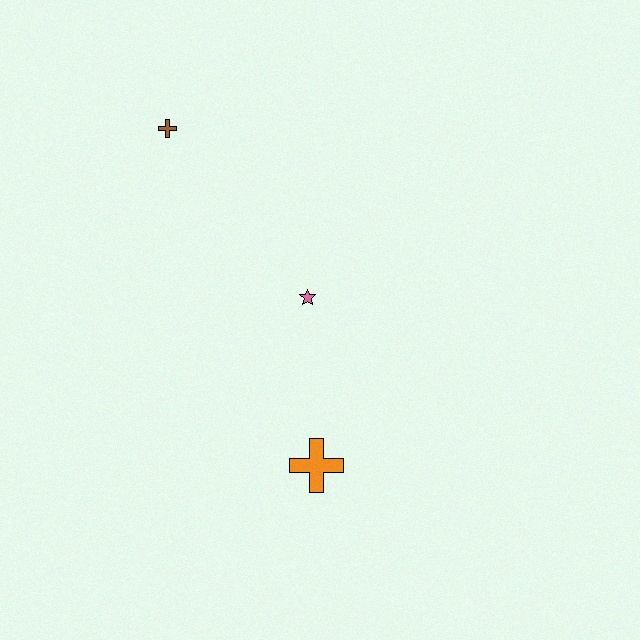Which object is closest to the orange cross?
The pink star is closest to the orange cross.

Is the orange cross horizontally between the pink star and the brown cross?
No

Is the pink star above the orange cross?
Yes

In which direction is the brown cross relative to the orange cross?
The brown cross is above the orange cross.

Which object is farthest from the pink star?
The brown cross is farthest from the pink star.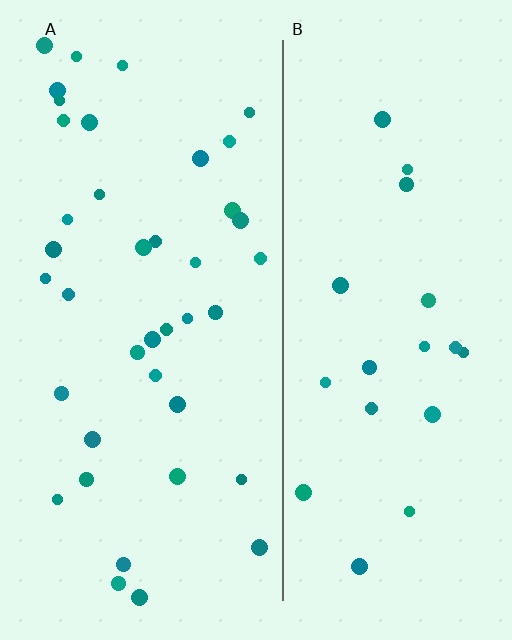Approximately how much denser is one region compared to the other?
Approximately 2.0× — region A over region B.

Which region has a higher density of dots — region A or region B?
A (the left).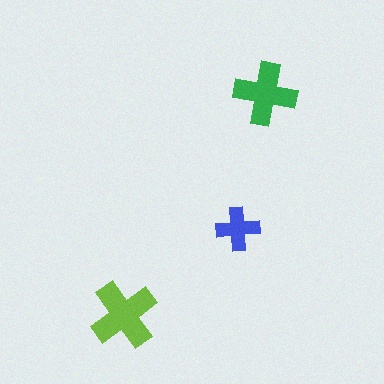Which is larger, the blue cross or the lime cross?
The lime one.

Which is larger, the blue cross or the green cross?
The green one.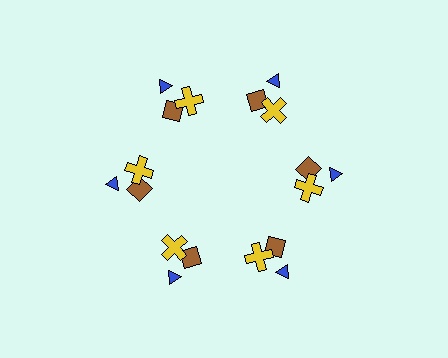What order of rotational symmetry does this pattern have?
This pattern has 6-fold rotational symmetry.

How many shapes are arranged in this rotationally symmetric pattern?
There are 18 shapes, arranged in 6 groups of 3.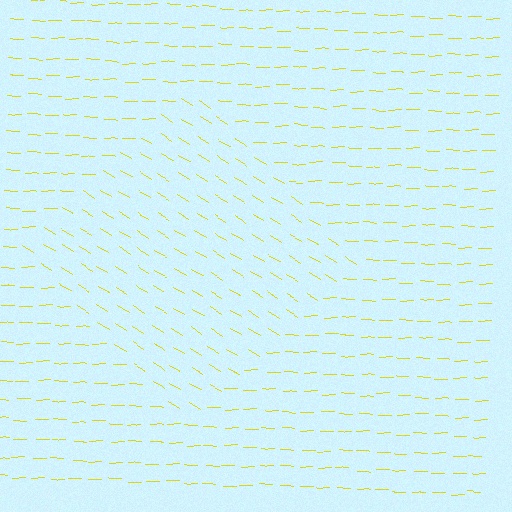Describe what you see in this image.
The image is filled with small yellow line segments. A diamond region in the image has lines oriented differently from the surrounding lines, creating a visible texture boundary.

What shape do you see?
I see a diamond.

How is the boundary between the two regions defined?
The boundary is defined purely by a change in line orientation (approximately 32 degrees difference). All lines are the same color and thickness.